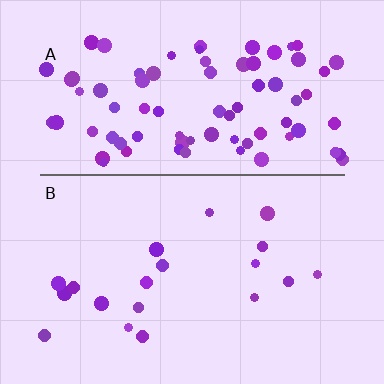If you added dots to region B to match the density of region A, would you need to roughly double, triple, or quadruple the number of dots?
Approximately quadruple.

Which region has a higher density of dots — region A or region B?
A (the top).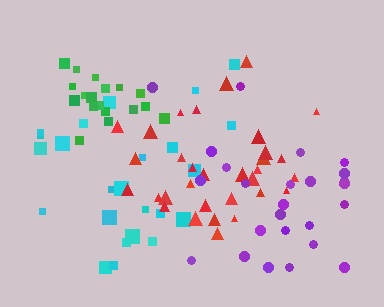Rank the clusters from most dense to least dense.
green, red, purple, cyan.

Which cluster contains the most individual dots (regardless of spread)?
Red (32).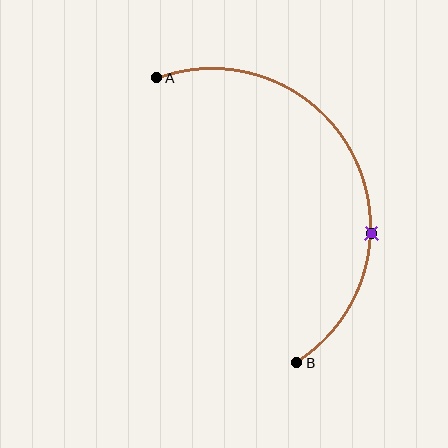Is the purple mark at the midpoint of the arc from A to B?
No. The purple mark lies on the arc but is closer to endpoint B. The arc midpoint would be at the point on the curve equidistant along the arc from both A and B.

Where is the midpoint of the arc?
The arc midpoint is the point on the curve farthest from the straight line joining A and B. It sits to the right of that line.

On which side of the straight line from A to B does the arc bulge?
The arc bulges to the right of the straight line connecting A and B.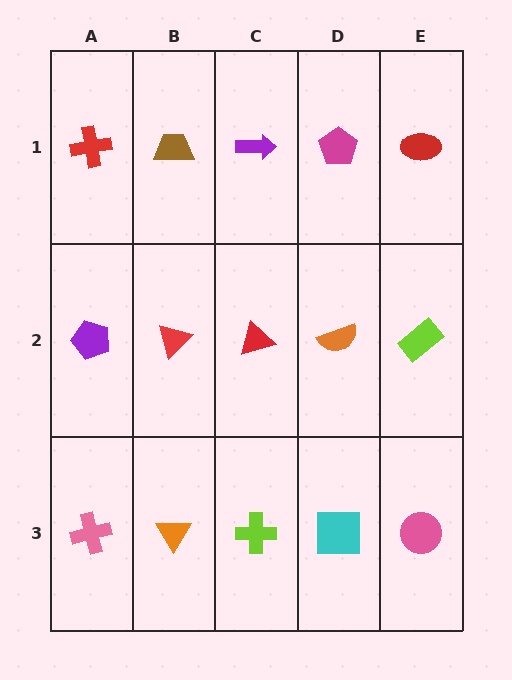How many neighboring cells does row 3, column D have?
3.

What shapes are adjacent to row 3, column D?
An orange semicircle (row 2, column D), a lime cross (row 3, column C), a pink circle (row 3, column E).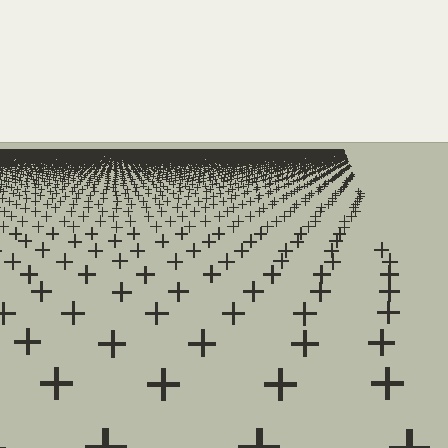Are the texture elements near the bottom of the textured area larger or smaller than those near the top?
Larger. Near the bottom, elements are closer to the viewer and appear at a bigger on-screen size.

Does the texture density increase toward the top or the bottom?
Density increases toward the top.